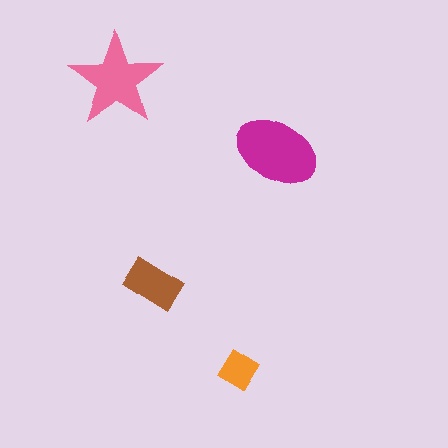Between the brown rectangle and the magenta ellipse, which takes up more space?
The magenta ellipse.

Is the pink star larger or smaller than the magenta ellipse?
Smaller.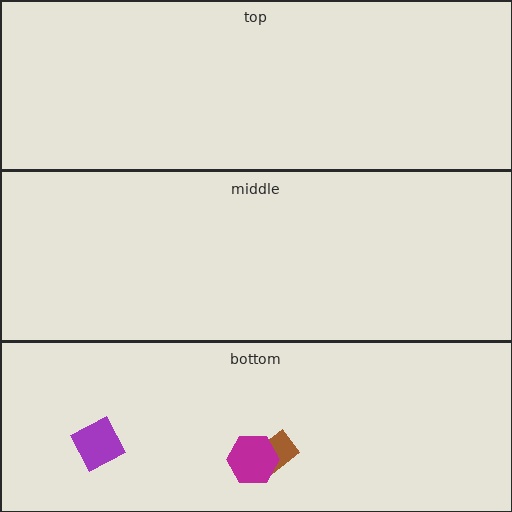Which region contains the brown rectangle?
The bottom region.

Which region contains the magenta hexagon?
The bottom region.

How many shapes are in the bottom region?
3.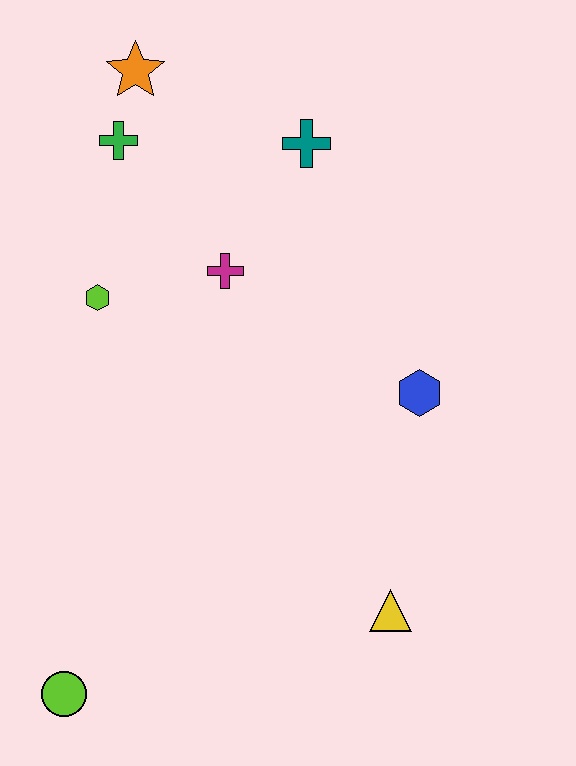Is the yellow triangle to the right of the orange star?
Yes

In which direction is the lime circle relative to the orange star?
The lime circle is below the orange star.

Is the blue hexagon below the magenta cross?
Yes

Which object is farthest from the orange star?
The lime circle is farthest from the orange star.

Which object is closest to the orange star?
The green cross is closest to the orange star.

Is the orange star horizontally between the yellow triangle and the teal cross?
No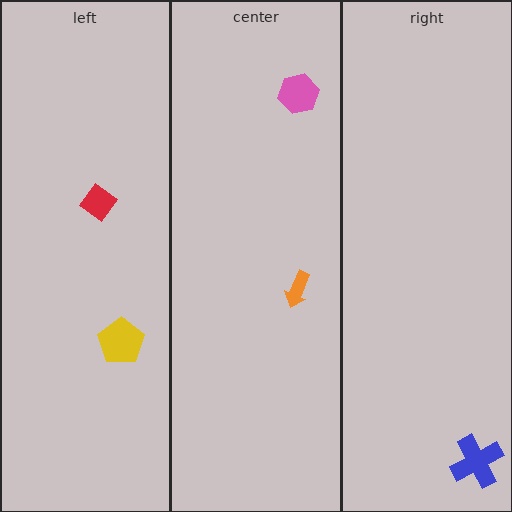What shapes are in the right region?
The blue cross.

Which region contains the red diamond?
The left region.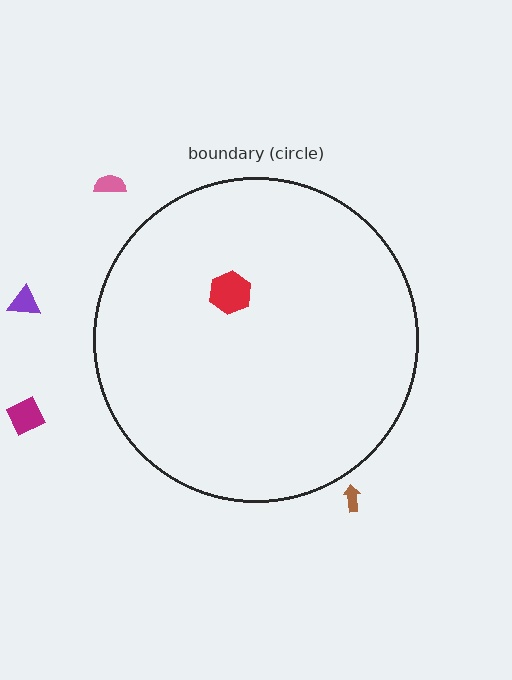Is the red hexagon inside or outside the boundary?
Inside.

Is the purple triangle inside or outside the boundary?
Outside.